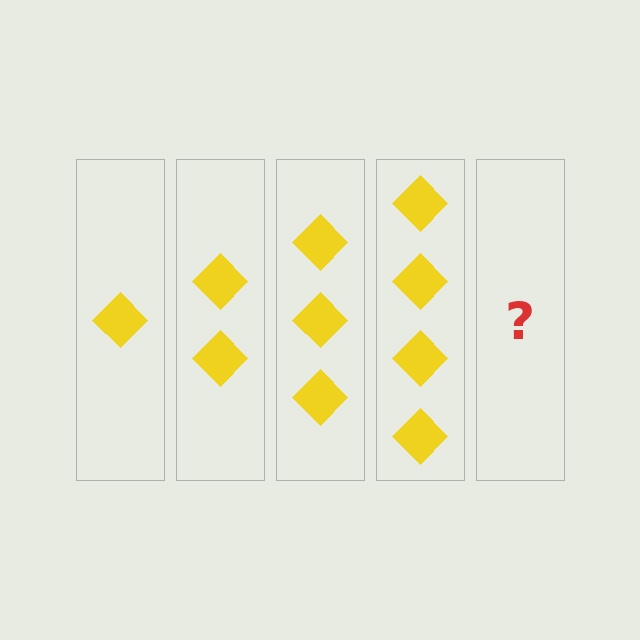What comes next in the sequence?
The next element should be 5 diamonds.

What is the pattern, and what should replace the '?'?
The pattern is that each step adds one more diamond. The '?' should be 5 diamonds.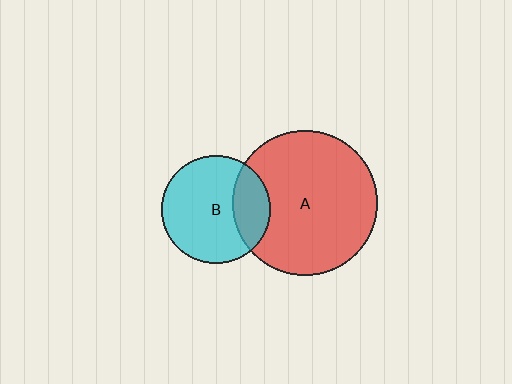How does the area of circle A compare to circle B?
Approximately 1.8 times.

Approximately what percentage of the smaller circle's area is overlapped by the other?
Approximately 25%.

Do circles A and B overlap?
Yes.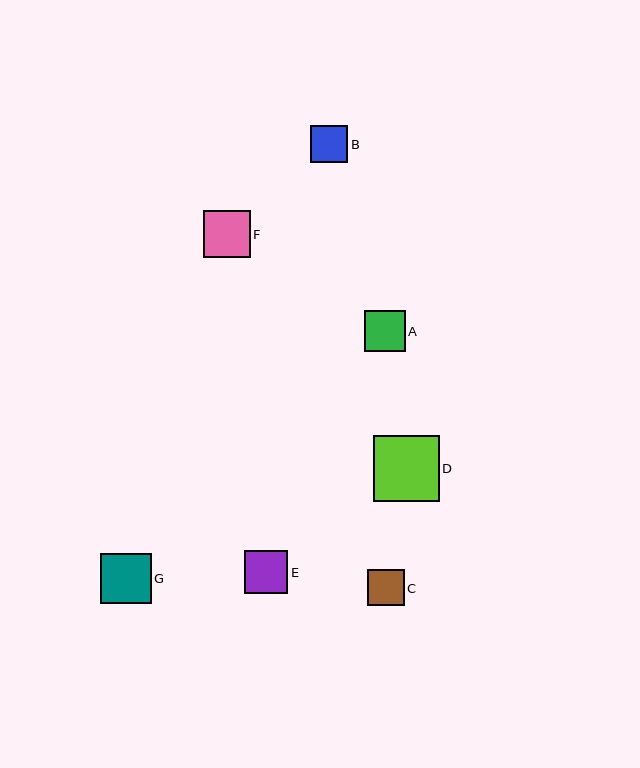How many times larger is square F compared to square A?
Square F is approximately 1.1 times the size of square A.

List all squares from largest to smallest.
From largest to smallest: D, G, F, E, A, B, C.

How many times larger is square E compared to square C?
Square E is approximately 1.2 times the size of square C.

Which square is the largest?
Square D is the largest with a size of approximately 66 pixels.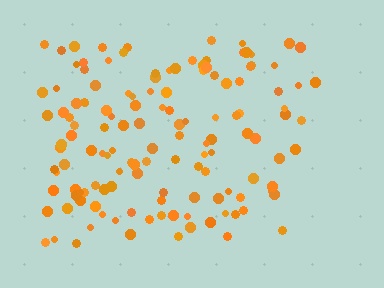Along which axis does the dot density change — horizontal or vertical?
Horizontal.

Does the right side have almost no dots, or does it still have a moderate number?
Still a moderate number, just noticeably fewer than the left.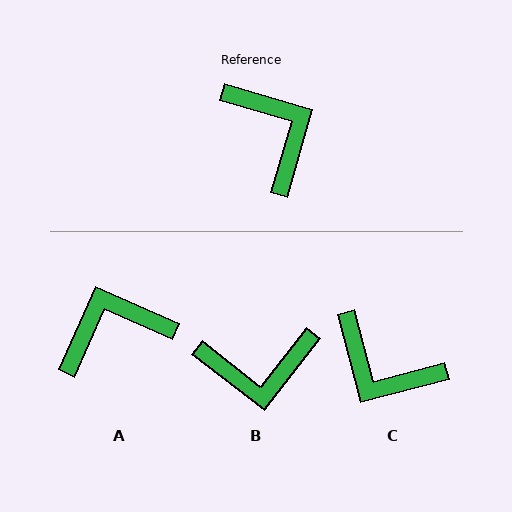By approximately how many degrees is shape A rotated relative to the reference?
Approximately 82 degrees counter-clockwise.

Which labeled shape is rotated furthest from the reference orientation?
C, about 149 degrees away.